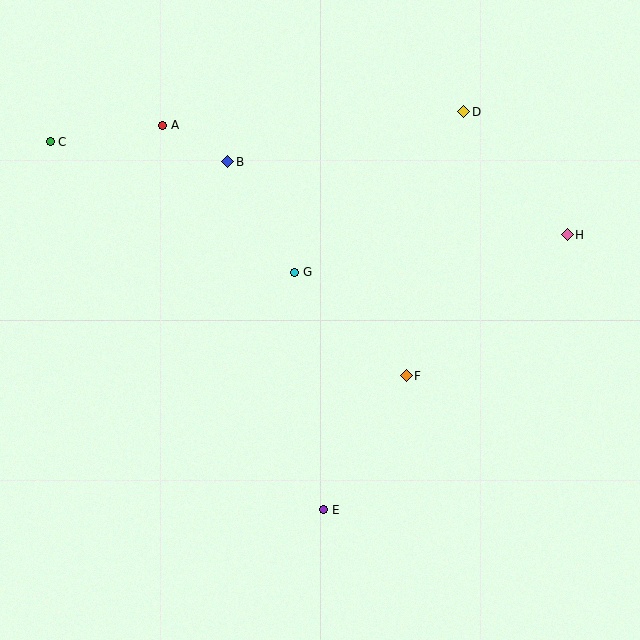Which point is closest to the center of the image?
Point G at (295, 272) is closest to the center.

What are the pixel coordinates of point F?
Point F is at (406, 376).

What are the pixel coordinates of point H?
Point H is at (567, 235).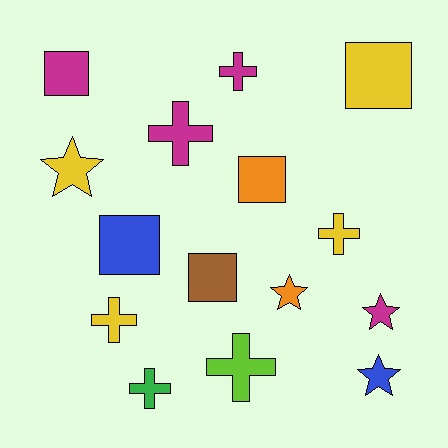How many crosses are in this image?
There are 6 crosses.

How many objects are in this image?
There are 15 objects.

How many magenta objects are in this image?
There are 4 magenta objects.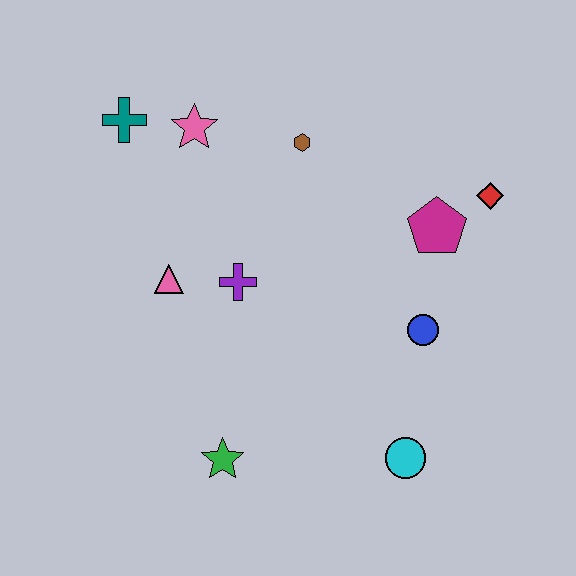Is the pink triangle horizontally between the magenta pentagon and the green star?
No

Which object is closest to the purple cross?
The pink triangle is closest to the purple cross.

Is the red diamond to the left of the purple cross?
No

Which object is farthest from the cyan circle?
The teal cross is farthest from the cyan circle.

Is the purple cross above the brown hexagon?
No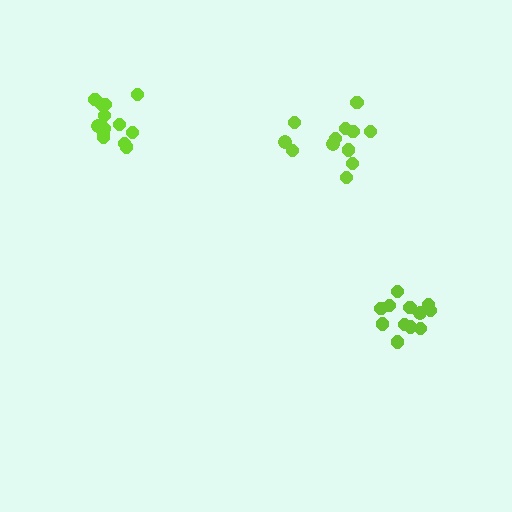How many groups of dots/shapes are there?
There are 3 groups.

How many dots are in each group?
Group 1: 13 dots, Group 2: 12 dots, Group 3: 12 dots (37 total).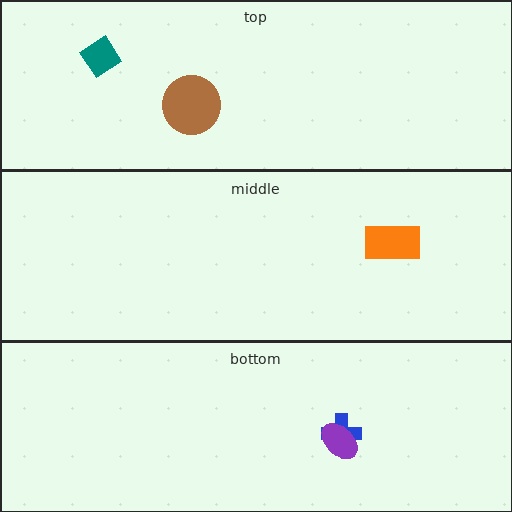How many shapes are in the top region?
2.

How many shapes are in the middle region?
1.